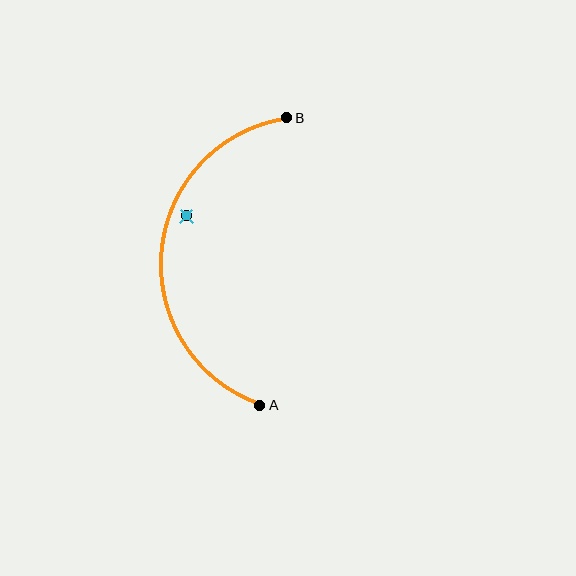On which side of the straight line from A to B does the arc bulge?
The arc bulges to the left of the straight line connecting A and B.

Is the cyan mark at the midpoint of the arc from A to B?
No — the cyan mark does not lie on the arc at all. It sits slightly inside the curve.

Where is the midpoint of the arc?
The arc midpoint is the point on the curve farthest from the straight line joining A and B. It sits to the left of that line.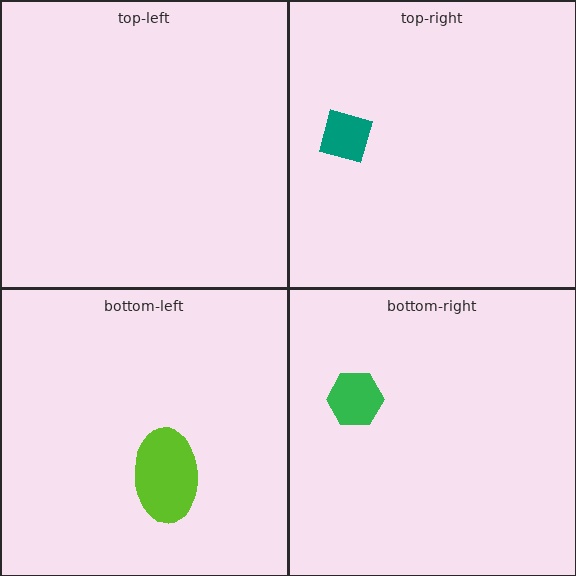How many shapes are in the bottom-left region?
1.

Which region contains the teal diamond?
The top-right region.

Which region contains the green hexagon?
The bottom-right region.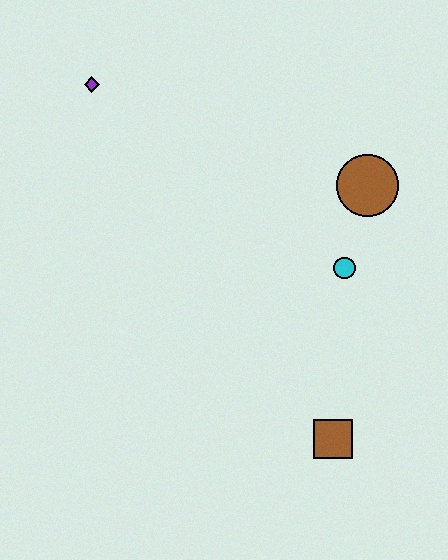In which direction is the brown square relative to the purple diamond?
The brown square is below the purple diamond.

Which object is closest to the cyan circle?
The brown circle is closest to the cyan circle.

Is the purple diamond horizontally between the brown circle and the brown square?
No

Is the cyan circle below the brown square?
No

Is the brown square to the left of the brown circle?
Yes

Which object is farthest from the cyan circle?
The purple diamond is farthest from the cyan circle.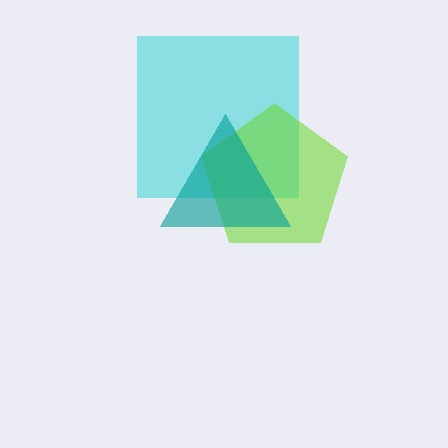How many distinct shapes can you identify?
There are 3 distinct shapes: a cyan square, a lime pentagon, a teal triangle.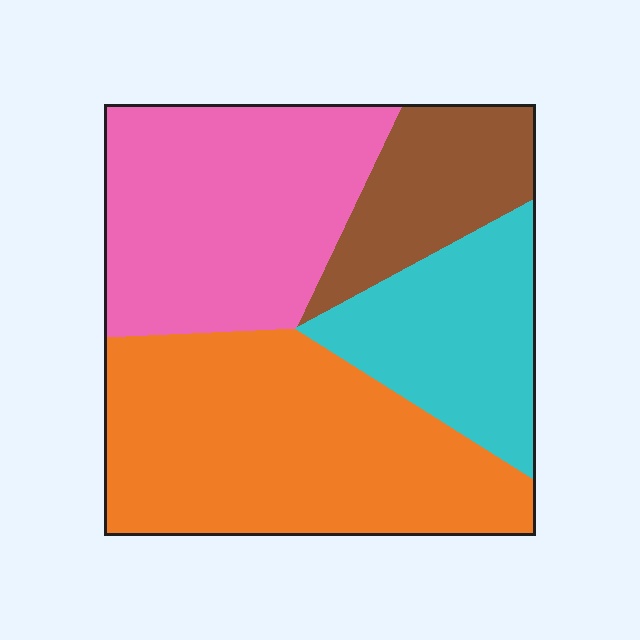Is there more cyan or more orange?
Orange.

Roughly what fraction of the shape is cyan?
Cyan takes up less than a quarter of the shape.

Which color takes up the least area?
Brown, at roughly 15%.